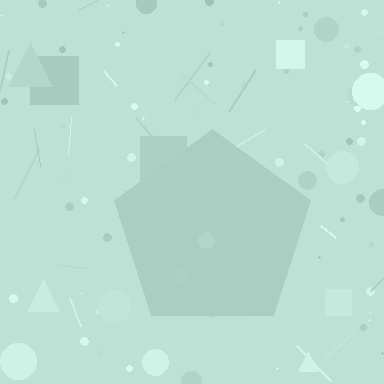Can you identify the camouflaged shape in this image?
The camouflaged shape is a pentagon.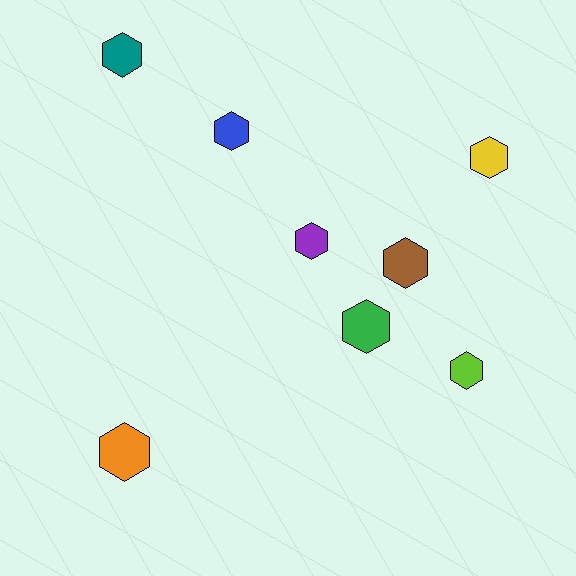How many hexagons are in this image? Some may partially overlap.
There are 8 hexagons.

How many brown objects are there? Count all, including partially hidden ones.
There is 1 brown object.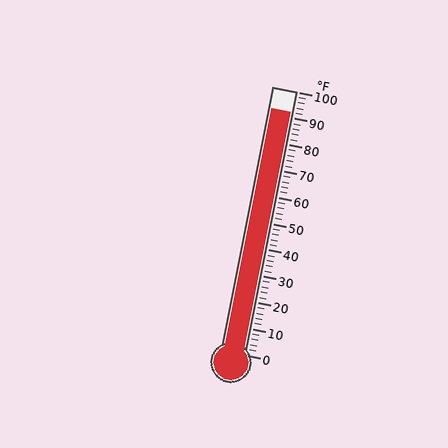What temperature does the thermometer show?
The thermometer shows approximately 92°F.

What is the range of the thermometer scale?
The thermometer scale ranges from 0°F to 100°F.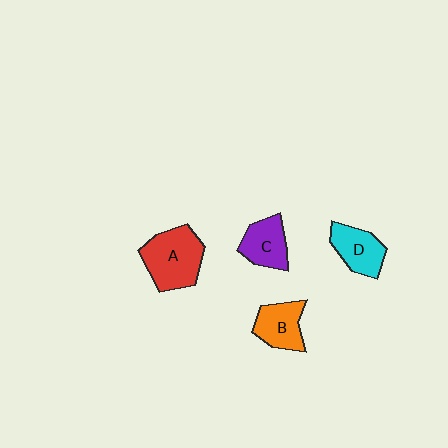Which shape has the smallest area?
Shape C (purple).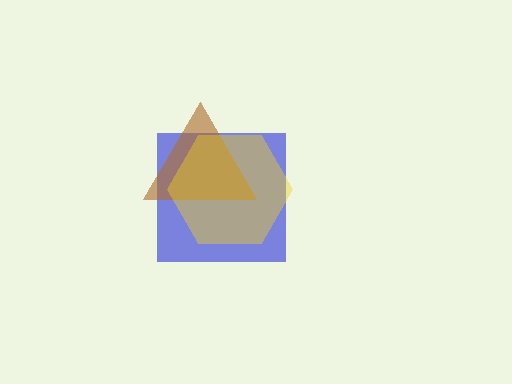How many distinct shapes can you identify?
There are 3 distinct shapes: a blue square, a brown triangle, a yellow hexagon.